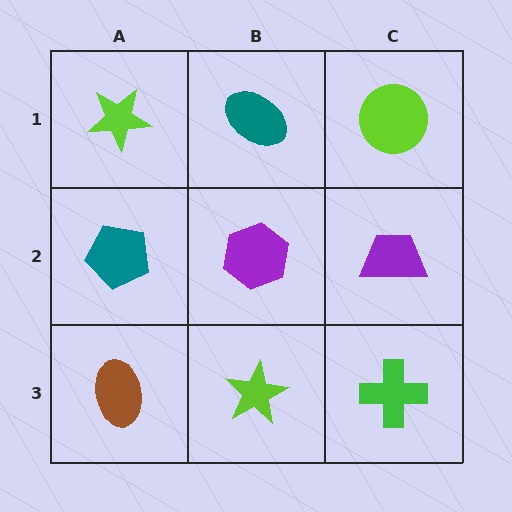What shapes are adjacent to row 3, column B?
A purple hexagon (row 2, column B), a brown ellipse (row 3, column A), a green cross (row 3, column C).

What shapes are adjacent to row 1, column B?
A purple hexagon (row 2, column B), a lime star (row 1, column A), a lime circle (row 1, column C).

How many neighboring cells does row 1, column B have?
3.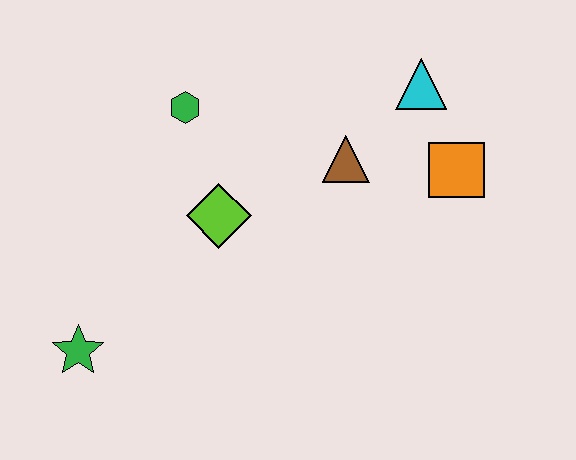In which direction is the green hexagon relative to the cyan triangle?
The green hexagon is to the left of the cyan triangle.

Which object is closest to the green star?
The lime diamond is closest to the green star.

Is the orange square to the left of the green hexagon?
No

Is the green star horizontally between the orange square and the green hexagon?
No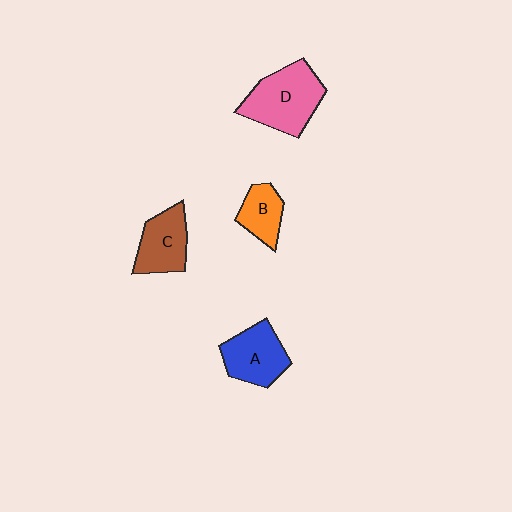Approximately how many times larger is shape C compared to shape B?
Approximately 1.4 times.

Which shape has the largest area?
Shape D (pink).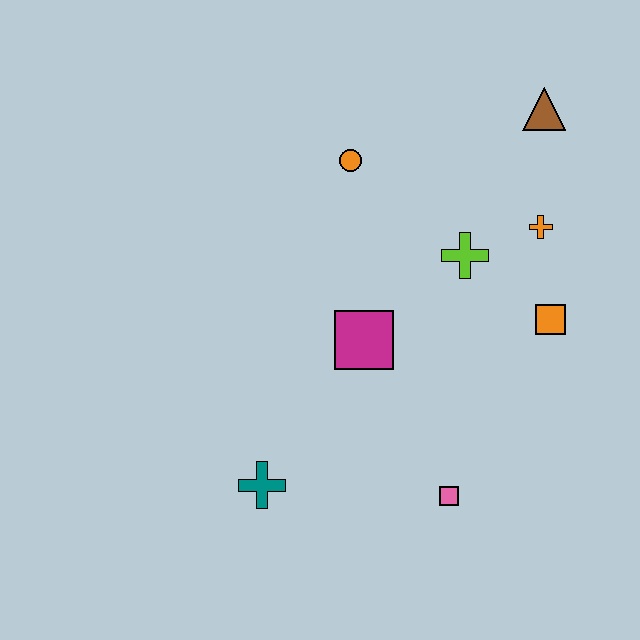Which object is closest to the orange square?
The orange cross is closest to the orange square.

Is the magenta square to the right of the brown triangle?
No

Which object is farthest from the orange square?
The teal cross is farthest from the orange square.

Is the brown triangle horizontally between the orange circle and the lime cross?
No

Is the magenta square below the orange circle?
Yes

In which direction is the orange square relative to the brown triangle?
The orange square is below the brown triangle.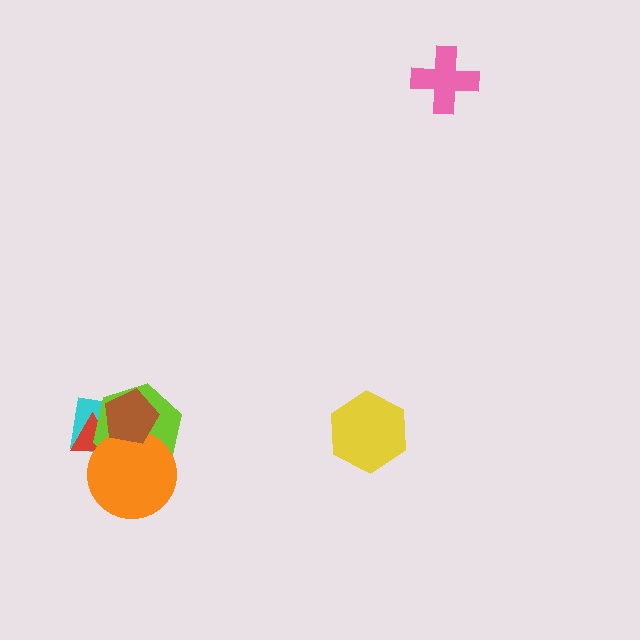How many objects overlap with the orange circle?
4 objects overlap with the orange circle.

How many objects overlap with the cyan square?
4 objects overlap with the cyan square.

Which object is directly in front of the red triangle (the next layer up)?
The lime hexagon is directly in front of the red triangle.